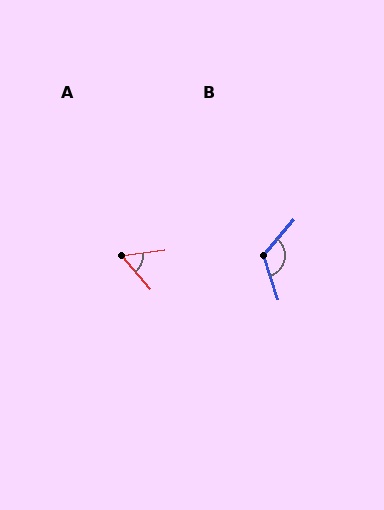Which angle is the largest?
B, at approximately 122 degrees.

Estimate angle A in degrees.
Approximately 56 degrees.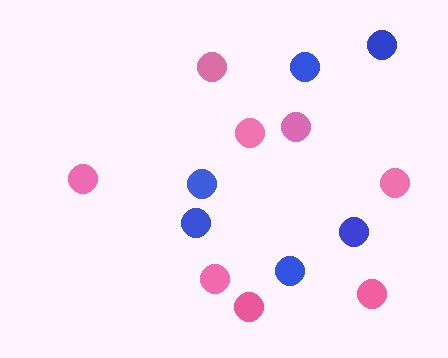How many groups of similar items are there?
There are 2 groups: one group of pink circles (8) and one group of blue circles (6).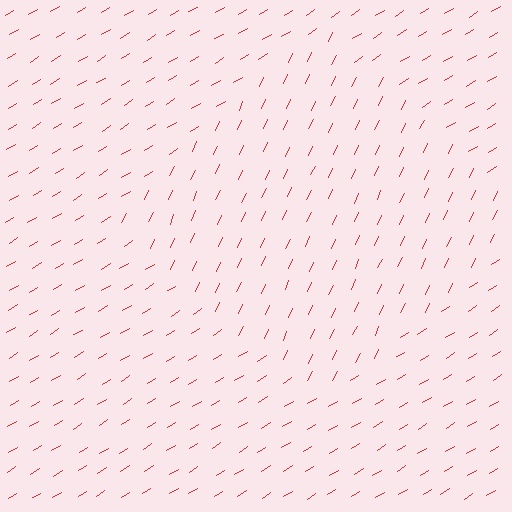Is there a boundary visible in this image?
Yes, there is a texture boundary formed by a change in line orientation.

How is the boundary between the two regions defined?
The boundary is defined purely by a change in line orientation (approximately 33 degrees difference). All lines are the same color and thickness.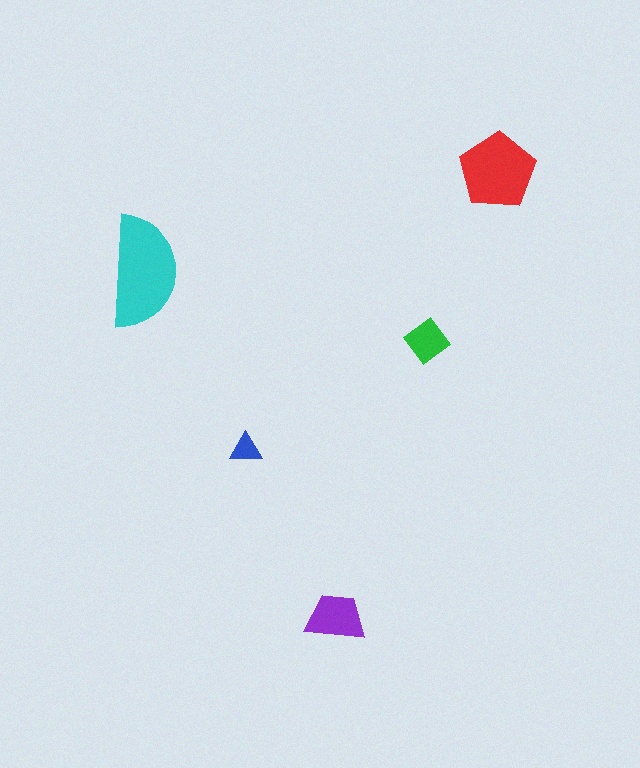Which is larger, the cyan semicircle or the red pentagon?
The cyan semicircle.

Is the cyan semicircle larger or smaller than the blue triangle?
Larger.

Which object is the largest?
The cyan semicircle.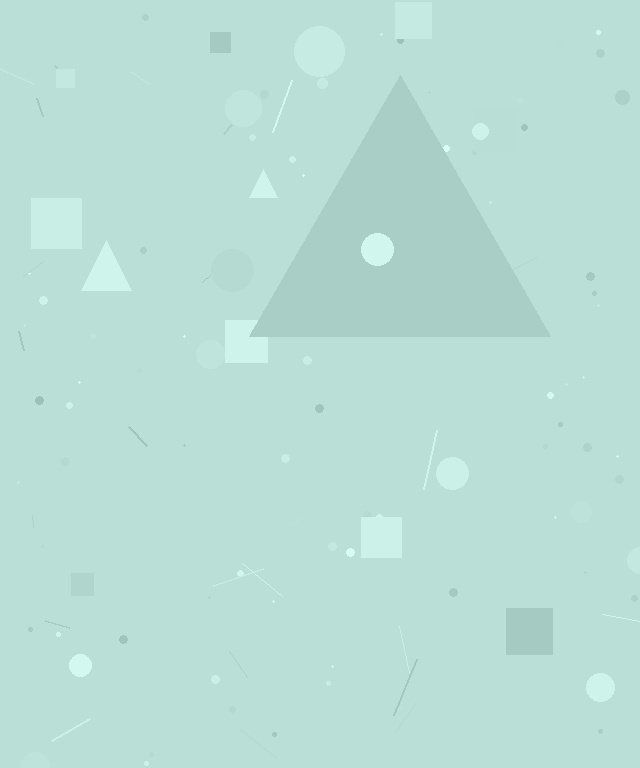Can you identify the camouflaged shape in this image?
The camouflaged shape is a triangle.